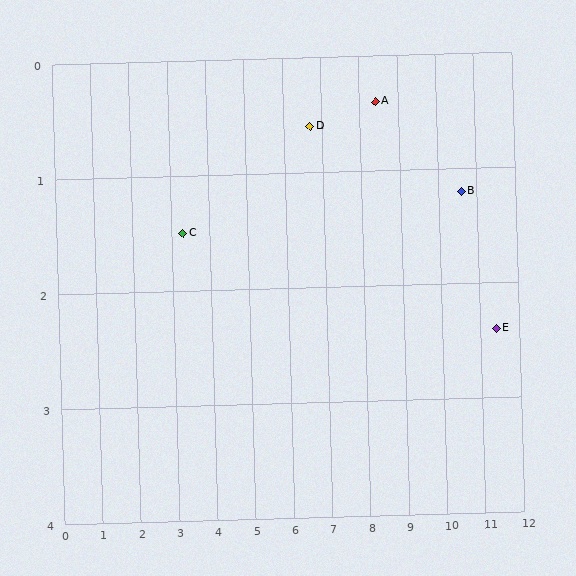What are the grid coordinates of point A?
Point A is at approximately (8.4, 0.4).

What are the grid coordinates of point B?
Point B is at approximately (10.6, 1.2).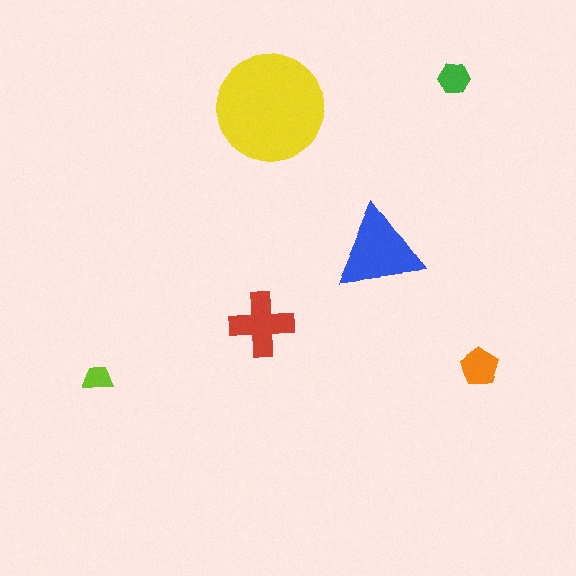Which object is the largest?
The yellow circle.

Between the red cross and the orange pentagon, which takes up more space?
The red cross.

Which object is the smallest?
The lime trapezoid.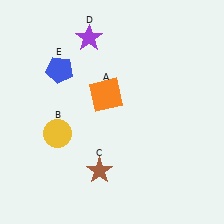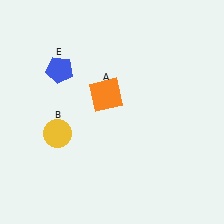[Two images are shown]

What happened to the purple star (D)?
The purple star (D) was removed in Image 2. It was in the top-left area of Image 1.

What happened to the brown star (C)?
The brown star (C) was removed in Image 2. It was in the bottom-left area of Image 1.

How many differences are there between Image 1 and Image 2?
There are 2 differences between the two images.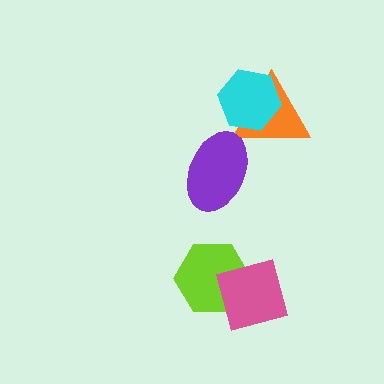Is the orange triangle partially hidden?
Yes, it is partially covered by another shape.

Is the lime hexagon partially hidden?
Yes, it is partially covered by another shape.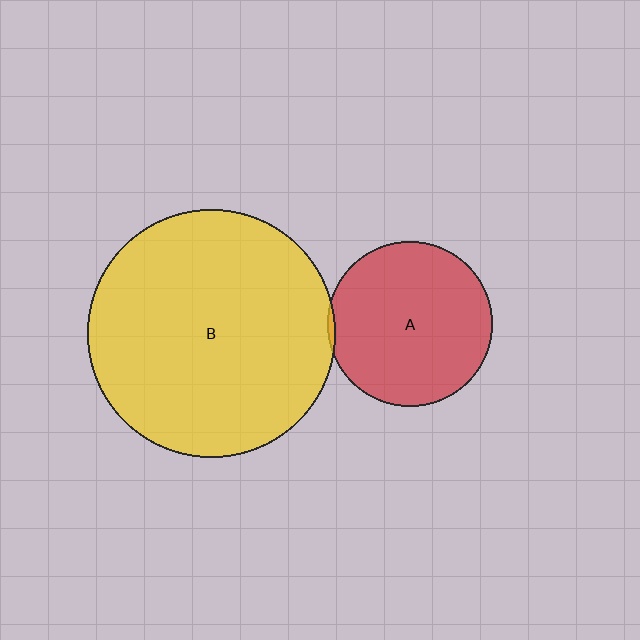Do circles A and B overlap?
Yes.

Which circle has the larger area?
Circle B (yellow).